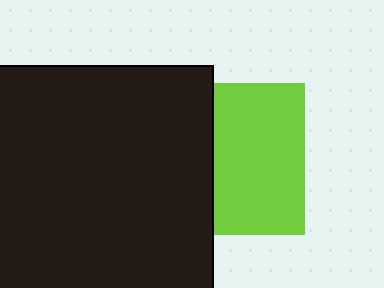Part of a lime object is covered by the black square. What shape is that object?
It is a square.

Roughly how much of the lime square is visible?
About half of it is visible (roughly 61%).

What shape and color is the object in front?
The object in front is a black square.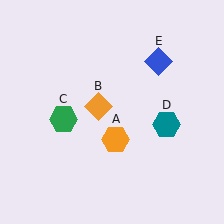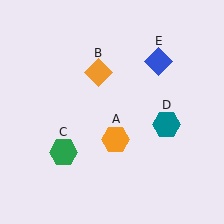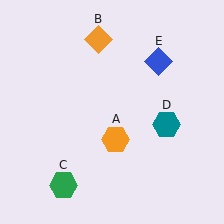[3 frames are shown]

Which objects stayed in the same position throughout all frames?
Orange hexagon (object A) and teal hexagon (object D) and blue diamond (object E) remained stationary.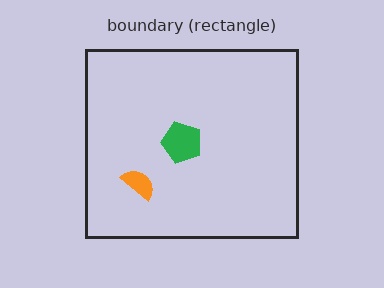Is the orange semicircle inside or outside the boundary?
Inside.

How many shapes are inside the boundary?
2 inside, 0 outside.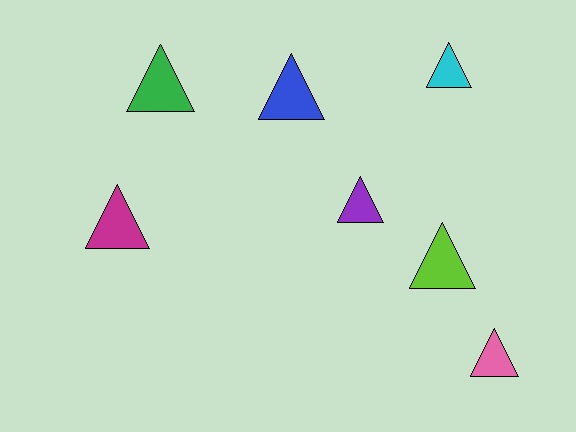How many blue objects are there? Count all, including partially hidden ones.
There is 1 blue object.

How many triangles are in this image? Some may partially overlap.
There are 7 triangles.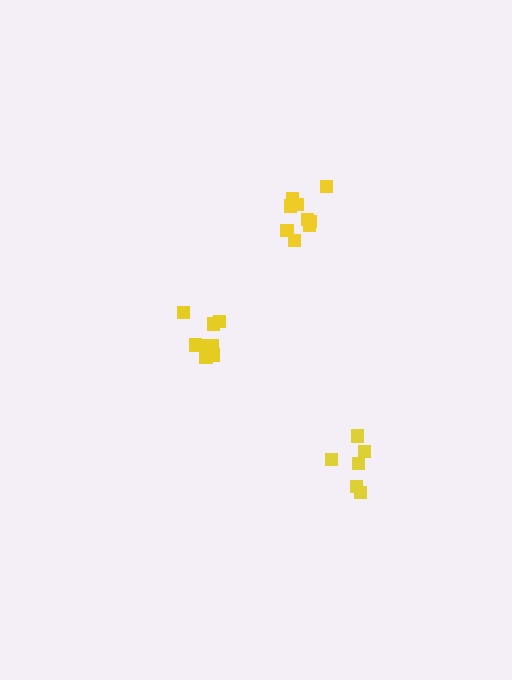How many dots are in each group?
Group 1: 6 dots, Group 2: 8 dots, Group 3: 9 dots (23 total).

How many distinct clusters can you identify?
There are 3 distinct clusters.